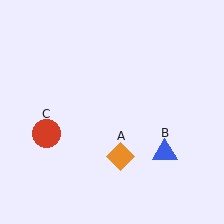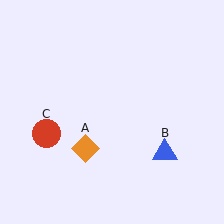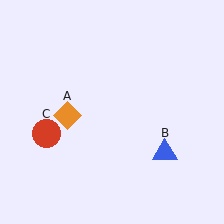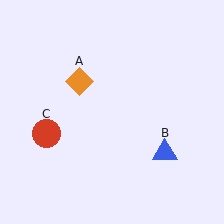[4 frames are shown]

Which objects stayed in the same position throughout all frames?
Blue triangle (object B) and red circle (object C) remained stationary.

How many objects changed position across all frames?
1 object changed position: orange diamond (object A).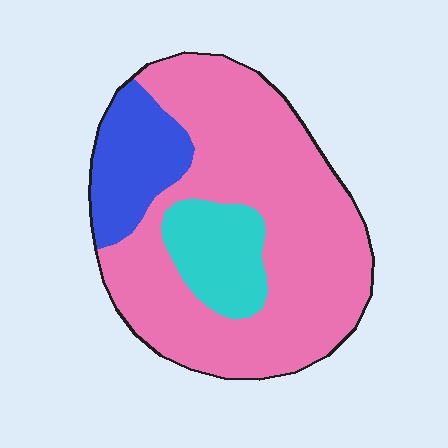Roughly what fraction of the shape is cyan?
Cyan covers around 15% of the shape.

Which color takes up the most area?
Pink, at roughly 70%.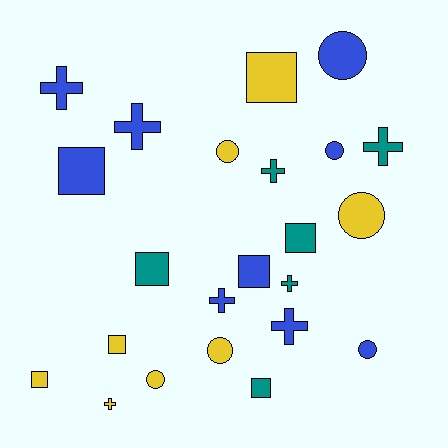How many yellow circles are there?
There are 4 yellow circles.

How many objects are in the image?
There are 23 objects.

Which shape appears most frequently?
Square, with 8 objects.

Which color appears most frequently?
Blue, with 9 objects.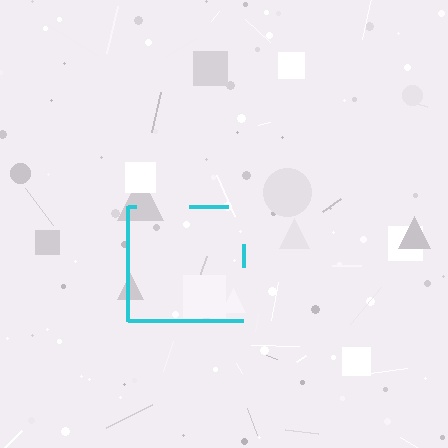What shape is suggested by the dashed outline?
The dashed outline suggests a square.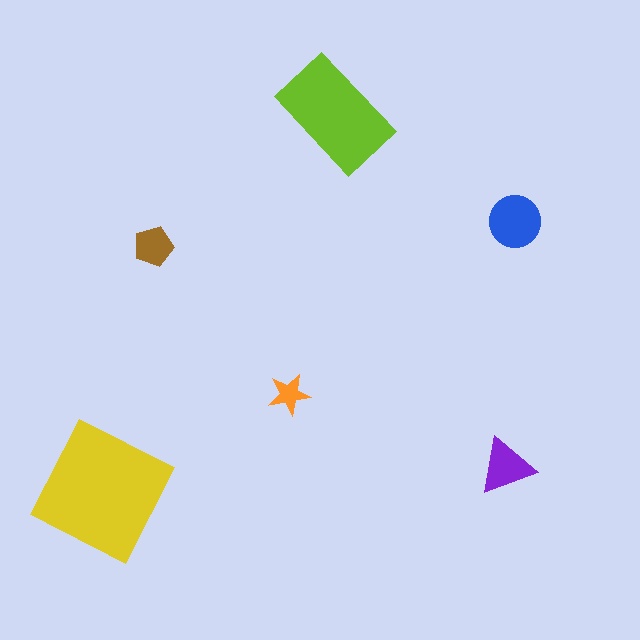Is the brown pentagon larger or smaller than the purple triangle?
Smaller.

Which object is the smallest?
The orange star.